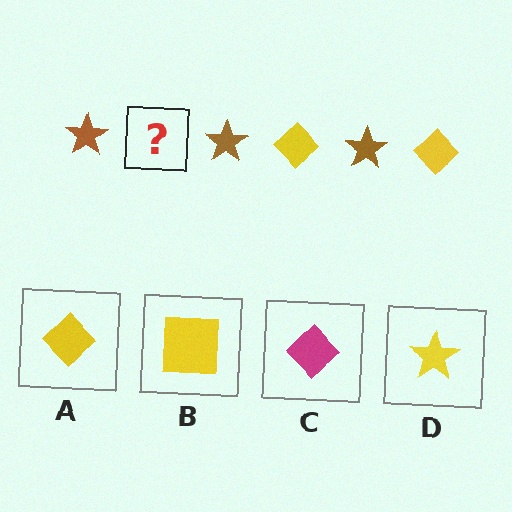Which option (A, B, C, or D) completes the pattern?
A.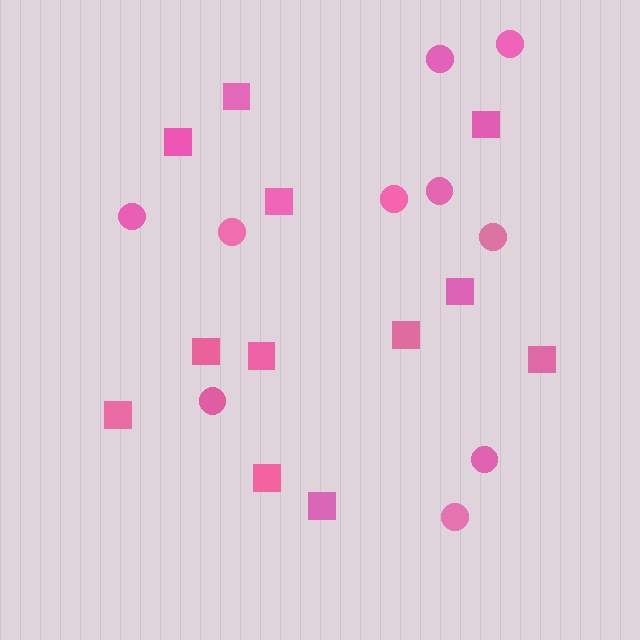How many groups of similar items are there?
There are 2 groups: one group of circles (10) and one group of squares (12).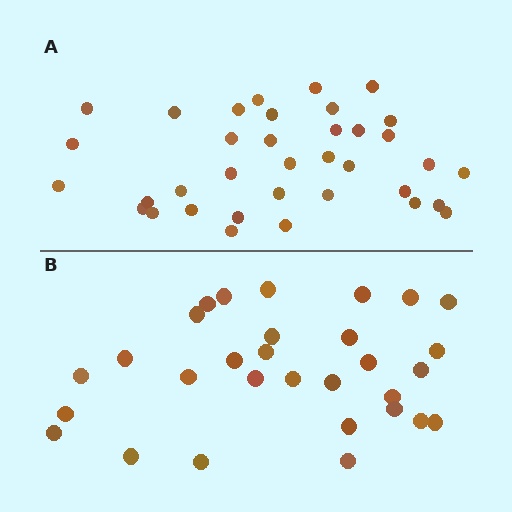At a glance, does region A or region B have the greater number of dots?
Region A (the top region) has more dots.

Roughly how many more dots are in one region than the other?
Region A has about 6 more dots than region B.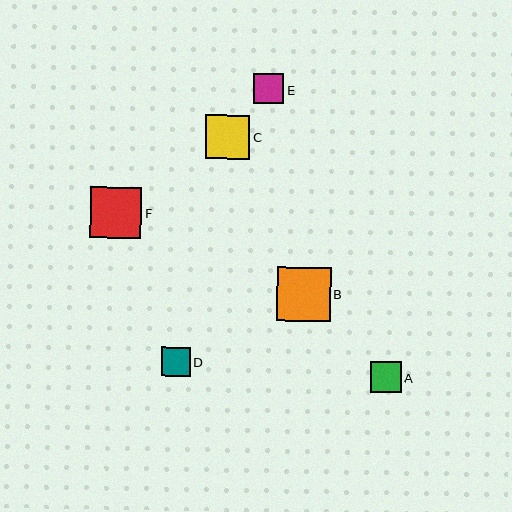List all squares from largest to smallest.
From largest to smallest: B, F, C, A, E, D.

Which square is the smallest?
Square D is the smallest with a size of approximately 29 pixels.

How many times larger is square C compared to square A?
Square C is approximately 1.4 times the size of square A.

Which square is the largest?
Square B is the largest with a size of approximately 53 pixels.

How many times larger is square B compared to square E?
Square B is approximately 1.8 times the size of square E.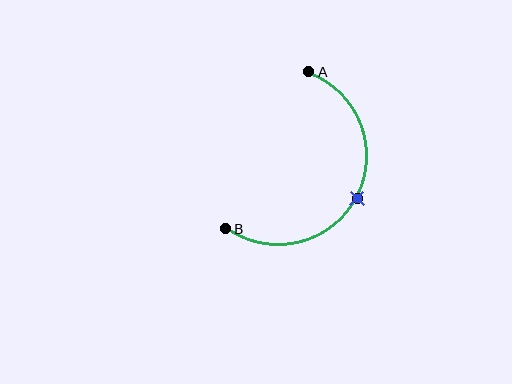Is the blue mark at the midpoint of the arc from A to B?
Yes. The blue mark lies on the arc at equal arc-length from both A and B — it is the arc midpoint.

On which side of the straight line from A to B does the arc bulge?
The arc bulges to the right of the straight line connecting A and B.